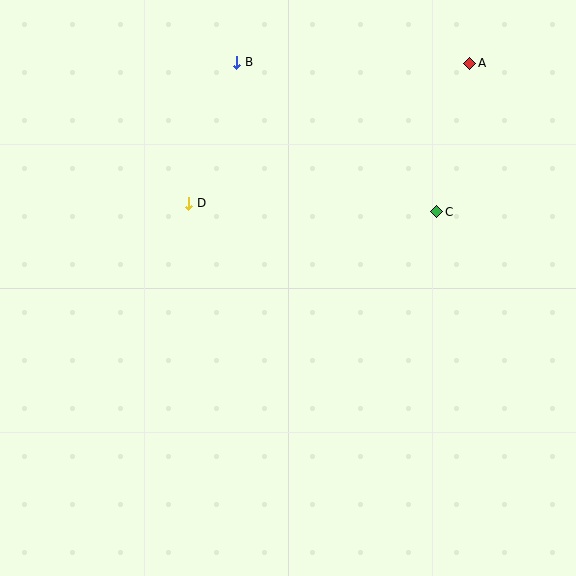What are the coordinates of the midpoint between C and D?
The midpoint between C and D is at (313, 207).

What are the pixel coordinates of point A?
Point A is at (470, 63).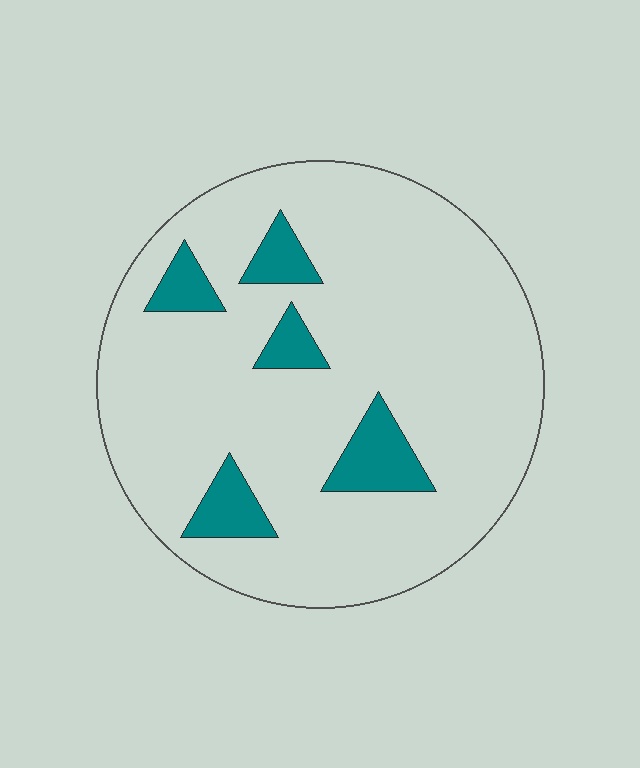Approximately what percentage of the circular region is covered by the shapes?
Approximately 10%.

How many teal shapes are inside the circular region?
5.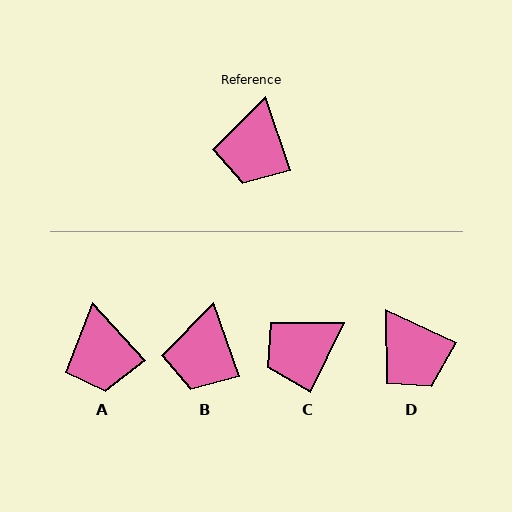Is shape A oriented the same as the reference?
No, it is off by about 23 degrees.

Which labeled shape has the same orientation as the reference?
B.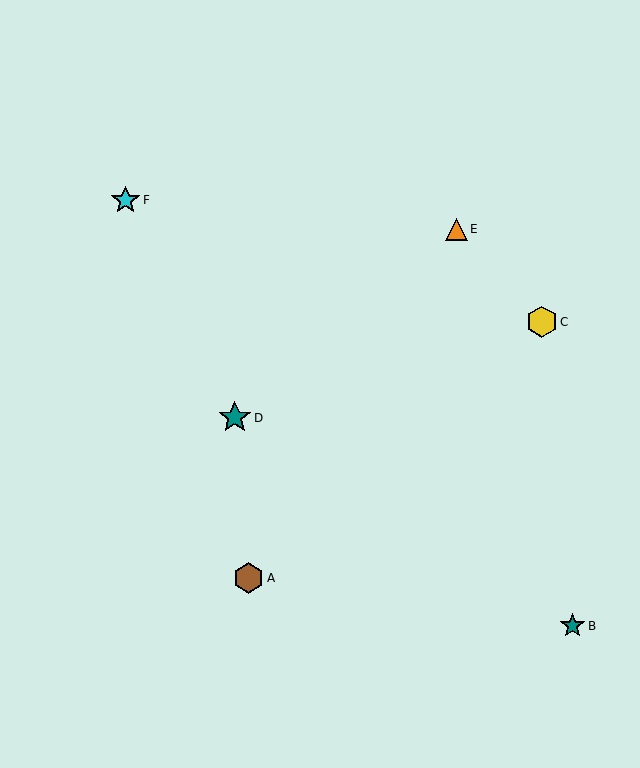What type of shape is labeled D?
Shape D is a teal star.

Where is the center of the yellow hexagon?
The center of the yellow hexagon is at (542, 322).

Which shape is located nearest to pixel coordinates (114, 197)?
The cyan star (labeled F) at (125, 200) is nearest to that location.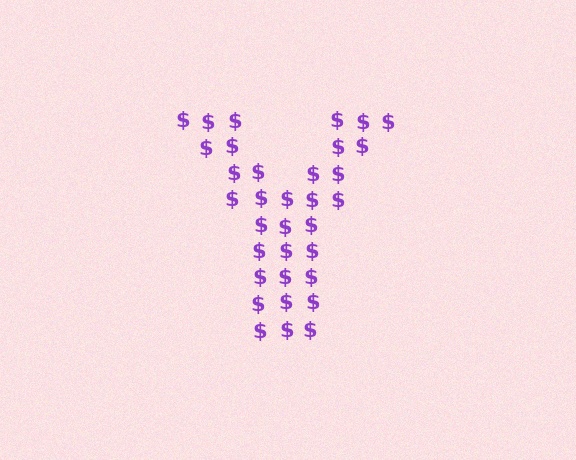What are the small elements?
The small elements are dollar signs.